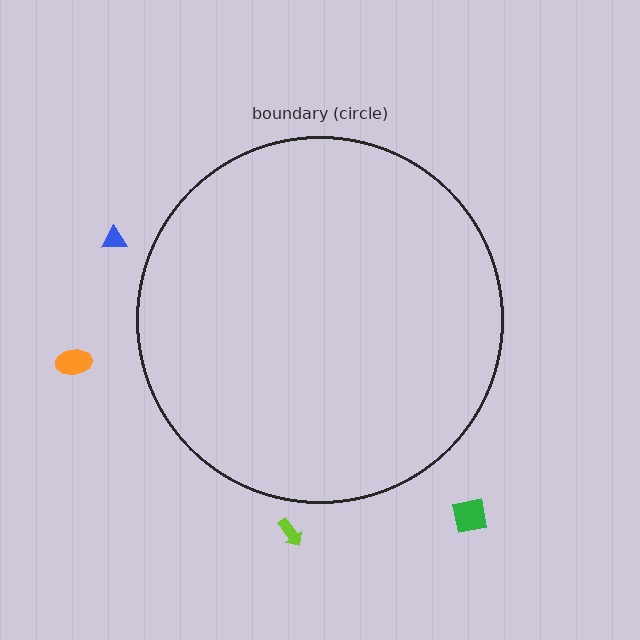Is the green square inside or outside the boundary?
Outside.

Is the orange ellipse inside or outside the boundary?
Outside.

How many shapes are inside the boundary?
0 inside, 4 outside.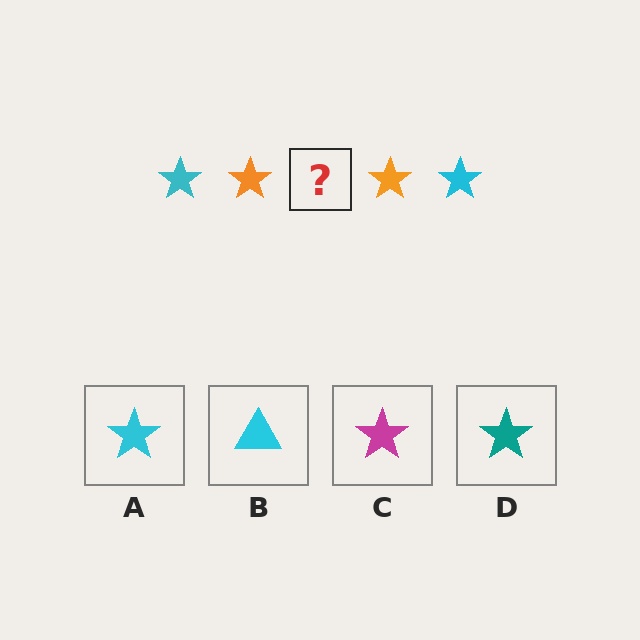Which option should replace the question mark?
Option A.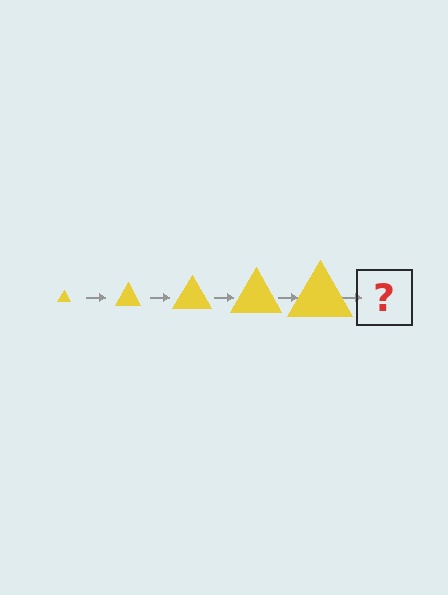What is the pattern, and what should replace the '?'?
The pattern is that the triangle gets progressively larger each step. The '?' should be a yellow triangle, larger than the previous one.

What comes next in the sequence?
The next element should be a yellow triangle, larger than the previous one.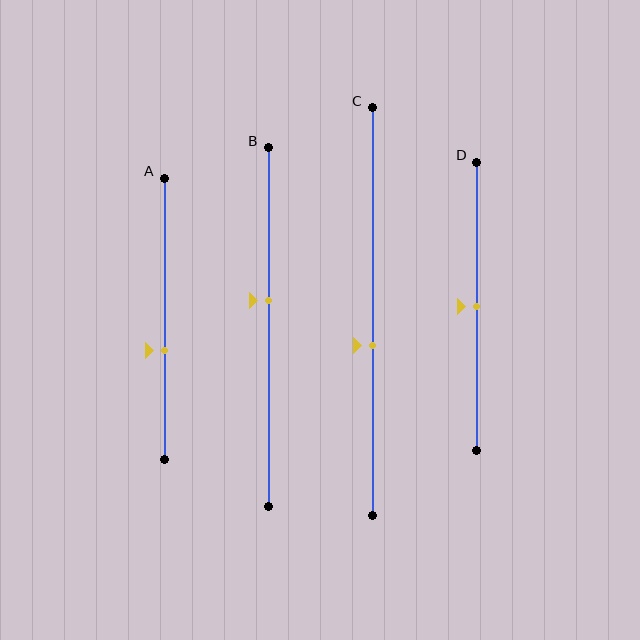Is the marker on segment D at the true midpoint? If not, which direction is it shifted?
Yes, the marker on segment D is at the true midpoint.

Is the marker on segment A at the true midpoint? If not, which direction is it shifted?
No, the marker on segment A is shifted downward by about 11% of the segment length.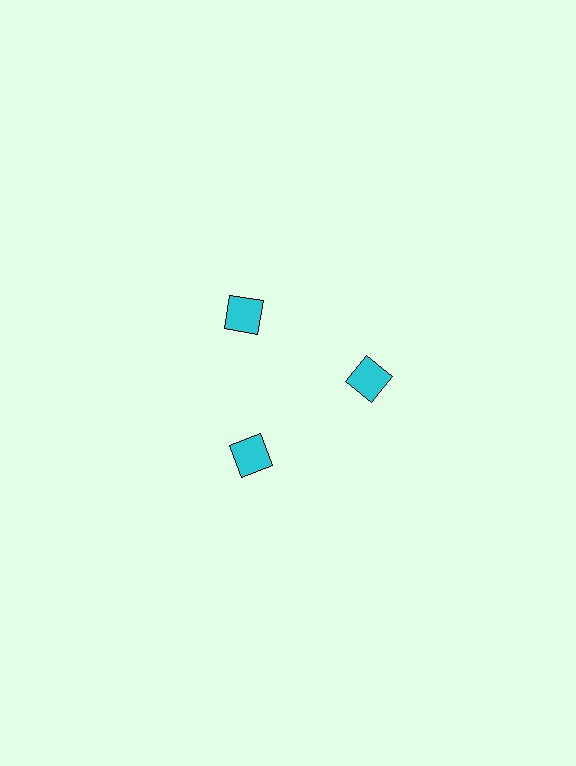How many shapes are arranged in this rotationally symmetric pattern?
There are 3 shapes, arranged in 3 groups of 1.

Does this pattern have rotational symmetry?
Yes, this pattern has 3-fold rotational symmetry. It looks the same after rotating 120 degrees around the center.